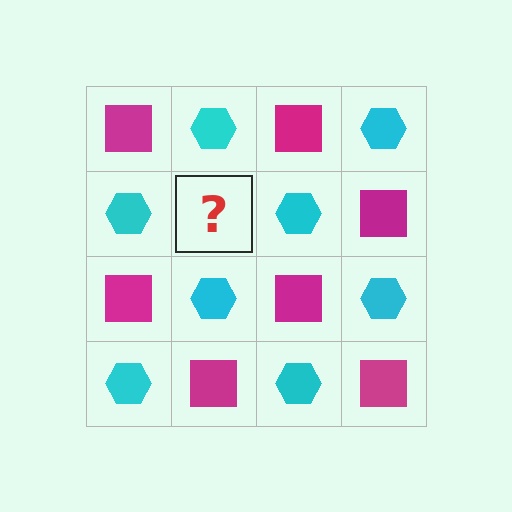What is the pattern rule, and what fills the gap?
The rule is that it alternates magenta square and cyan hexagon in a checkerboard pattern. The gap should be filled with a magenta square.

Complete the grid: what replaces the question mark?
The question mark should be replaced with a magenta square.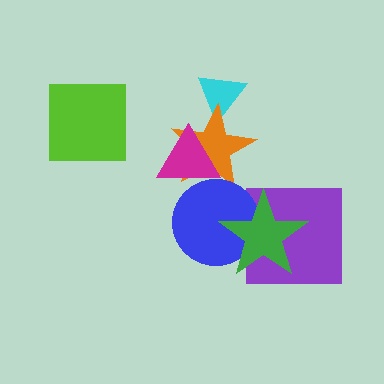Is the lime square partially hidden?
No, no other shape covers it.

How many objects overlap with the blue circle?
4 objects overlap with the blue circle.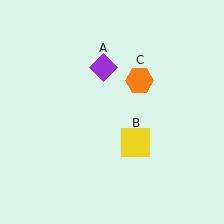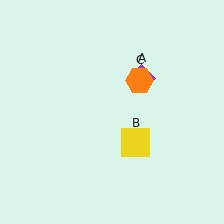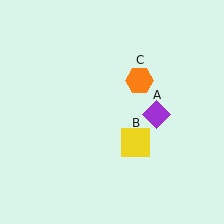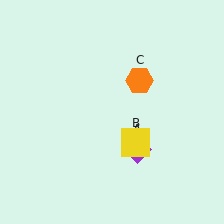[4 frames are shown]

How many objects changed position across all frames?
1 object changed position: purple diamond (object A).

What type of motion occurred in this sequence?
The purple diamond (object A) rotated clockwise around the center of the scene.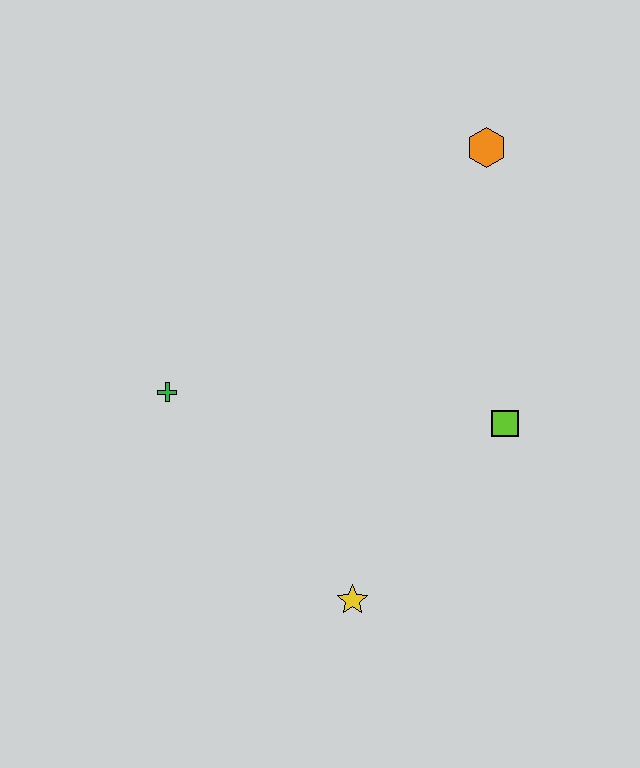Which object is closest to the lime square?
The yellow star is closest to the lime square.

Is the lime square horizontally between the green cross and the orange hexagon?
No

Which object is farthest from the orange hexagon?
The yellow star is farthest from the orange hexagon.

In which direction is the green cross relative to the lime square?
The green cross is to the left of the lime square.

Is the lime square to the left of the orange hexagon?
No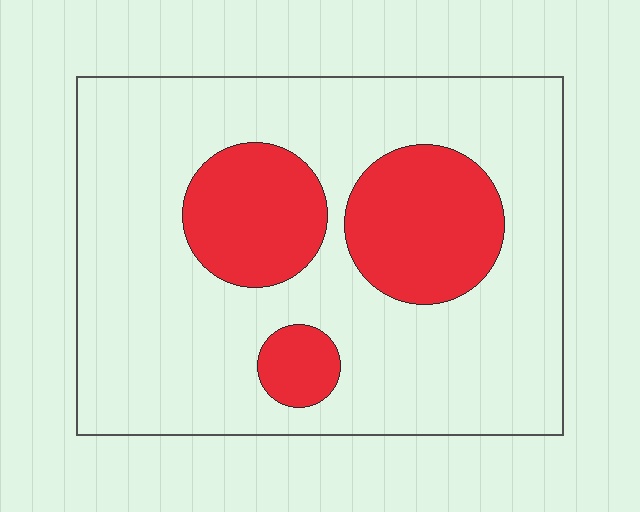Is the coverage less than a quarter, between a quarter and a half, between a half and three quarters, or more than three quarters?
Less than a quarter.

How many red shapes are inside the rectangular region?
3.